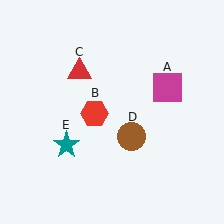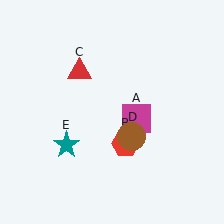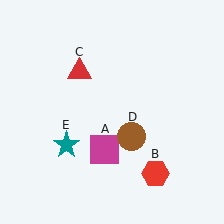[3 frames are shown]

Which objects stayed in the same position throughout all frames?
Red triangle (object C) and brown circle (object D) and teal star (object E) remained stationary.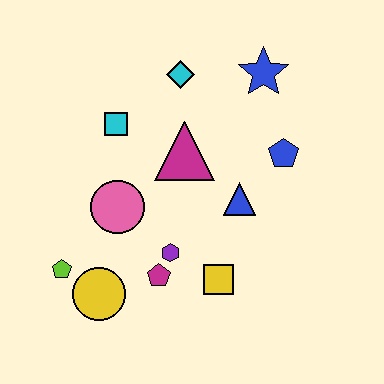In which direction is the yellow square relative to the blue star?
The yellow square is below the blue star.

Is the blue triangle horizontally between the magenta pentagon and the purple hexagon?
No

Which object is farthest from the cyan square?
The yellow square is farthest from the cyan square.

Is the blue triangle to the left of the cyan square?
No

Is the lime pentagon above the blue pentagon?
No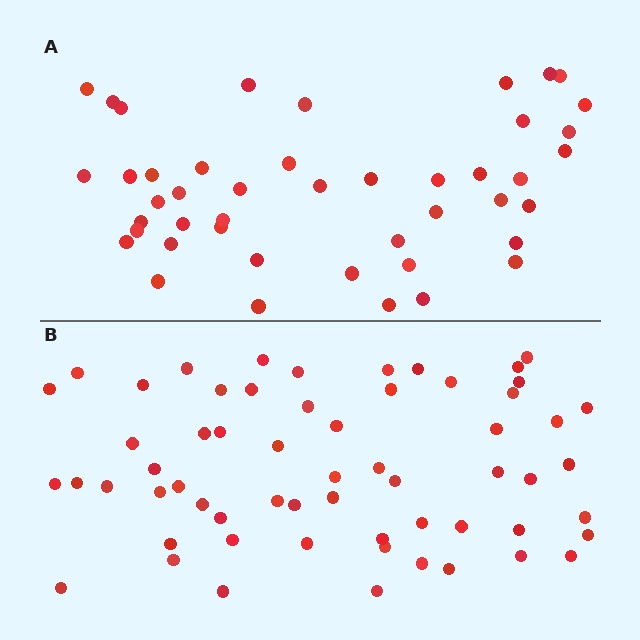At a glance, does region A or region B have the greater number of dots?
Region B (the bottom region) has more dots.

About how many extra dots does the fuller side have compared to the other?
Region B has approximately 15 more dots than region A.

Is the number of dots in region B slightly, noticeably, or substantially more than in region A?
Region B has noticeably more, but not dramatically so. The ratio is roughly 1.3 to 1.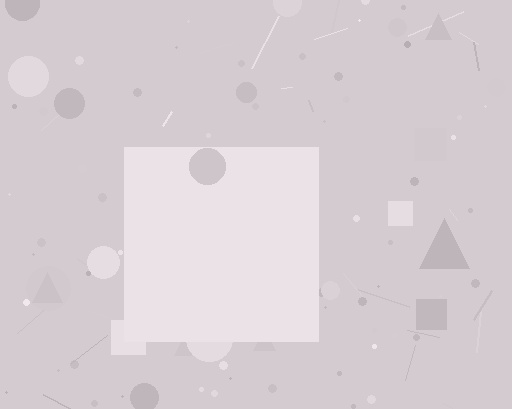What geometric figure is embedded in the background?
A square is embedded in the background.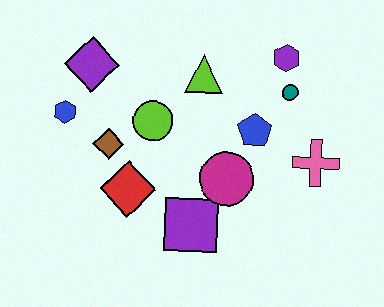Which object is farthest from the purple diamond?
The pink cross is farthest from the purple diamond.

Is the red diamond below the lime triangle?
Yes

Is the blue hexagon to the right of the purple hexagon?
No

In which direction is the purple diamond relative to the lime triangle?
The purple diamond is to the left of the lime triangle.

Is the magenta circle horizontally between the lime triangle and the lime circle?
No